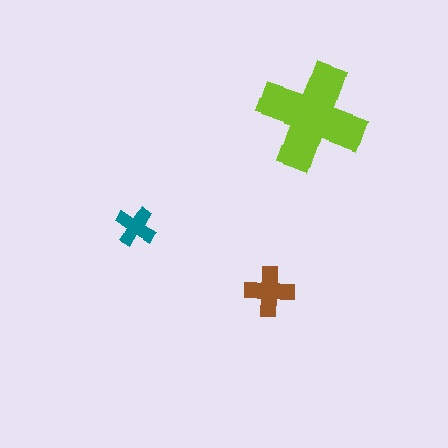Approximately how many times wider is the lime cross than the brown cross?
About 2 times wider.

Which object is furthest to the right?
The lime cross is rightmost.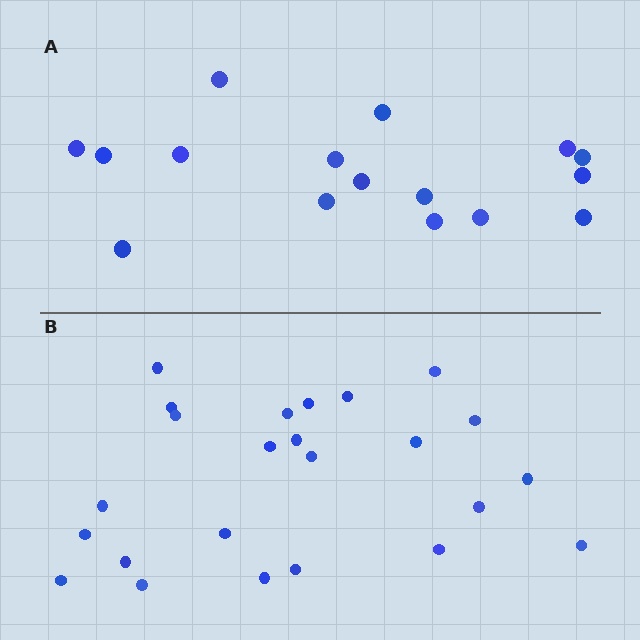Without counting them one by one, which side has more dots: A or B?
Region B (the bottom region) has more dots.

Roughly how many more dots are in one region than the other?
Region B has roughly 8 or so more dots than region A.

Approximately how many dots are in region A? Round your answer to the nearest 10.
About 20 dots. (The exact count is 16, which rounds to 20.)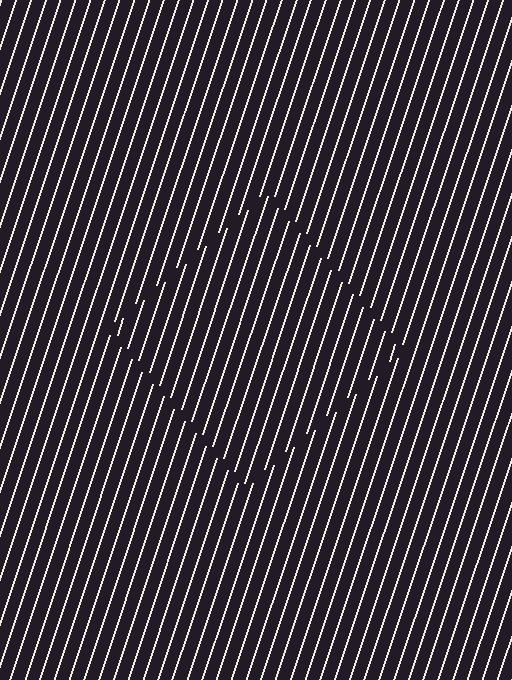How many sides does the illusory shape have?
4 sides — the line-ends trace a square.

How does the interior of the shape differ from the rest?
The interior of the shape contains the same grating, shifted by half a period — the contour is defined by the phase discontinuity where line-ends from the inner and outer gratings abut.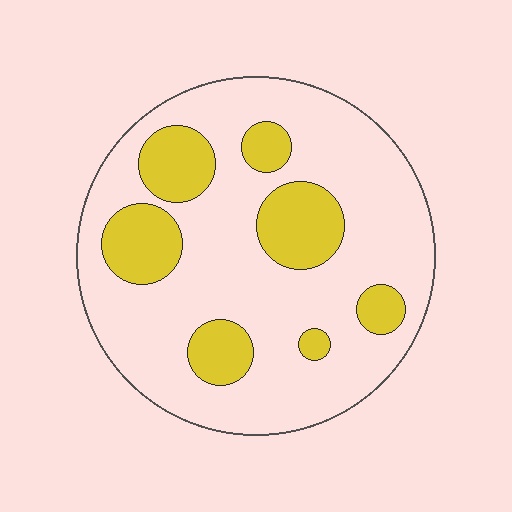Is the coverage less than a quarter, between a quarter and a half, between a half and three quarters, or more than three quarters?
Less than a quarter.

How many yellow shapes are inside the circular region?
7.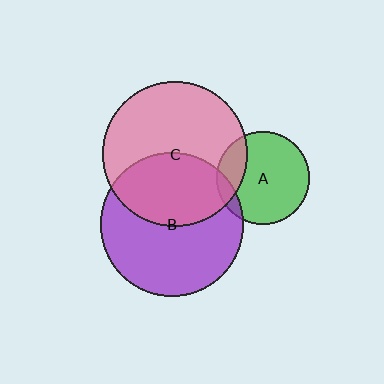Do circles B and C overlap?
Yes.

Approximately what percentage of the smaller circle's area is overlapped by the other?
Approximately 40%.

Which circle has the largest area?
Circle C (pink).